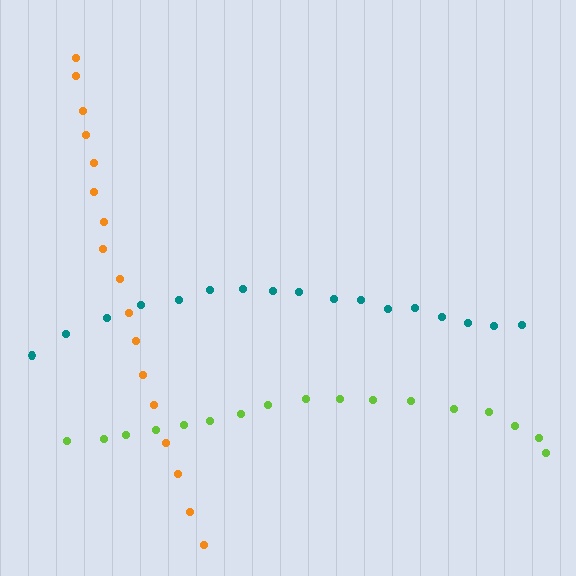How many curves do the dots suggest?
There are 3 distinct paths.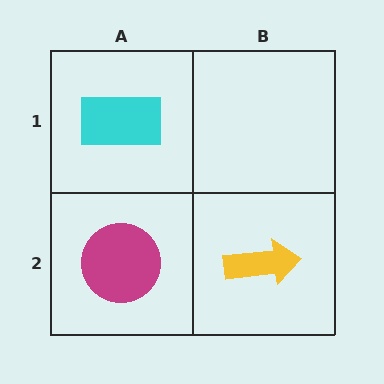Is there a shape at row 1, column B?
No, that cell is empty.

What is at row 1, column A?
A cyan rectangle.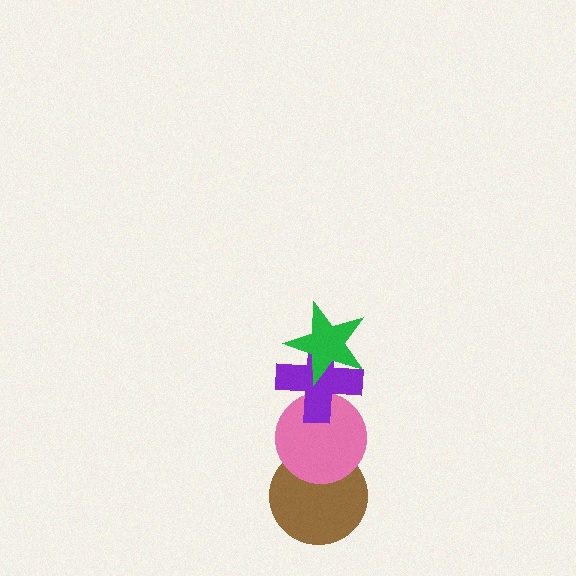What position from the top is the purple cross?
The purple cross is 2nd from the top.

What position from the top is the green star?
The green star is 1st from the top.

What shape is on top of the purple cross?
The green star is on top of the purple cross.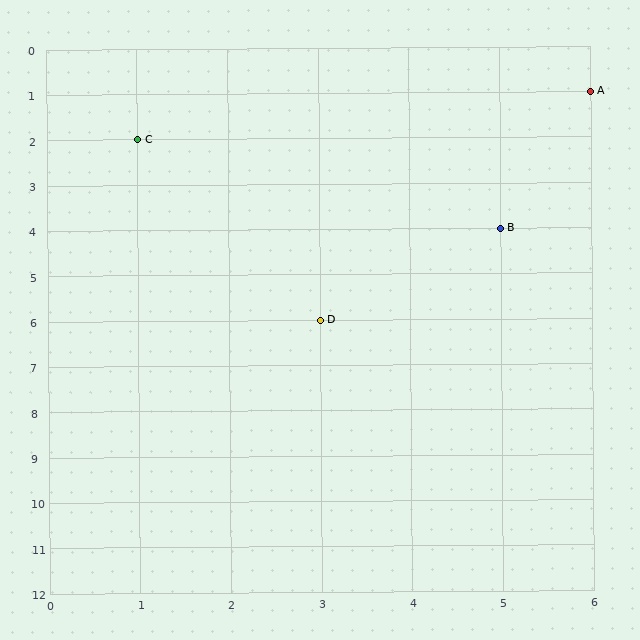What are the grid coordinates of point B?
Point B is at grid coordinates (5, 4).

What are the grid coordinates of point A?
Point A is at grid coordinates (6, 1).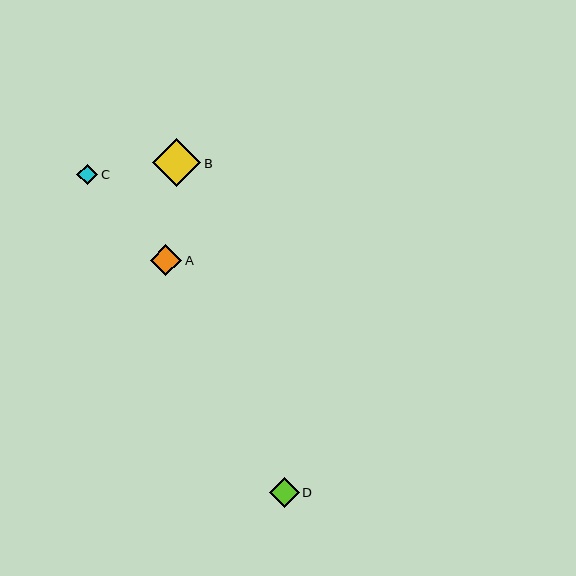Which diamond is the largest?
Diamond B is the largest with a size of approximately 48 pixels.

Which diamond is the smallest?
Diamond C is the smallest with a size of approximately 21 pixels.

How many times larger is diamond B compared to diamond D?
Diamond B is approximately 1.6 times the size of diamond D.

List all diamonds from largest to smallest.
From largest to smallest: B, A, D, C.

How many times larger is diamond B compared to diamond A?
Diamond B is approximately 1.5 times the size of diamond A.